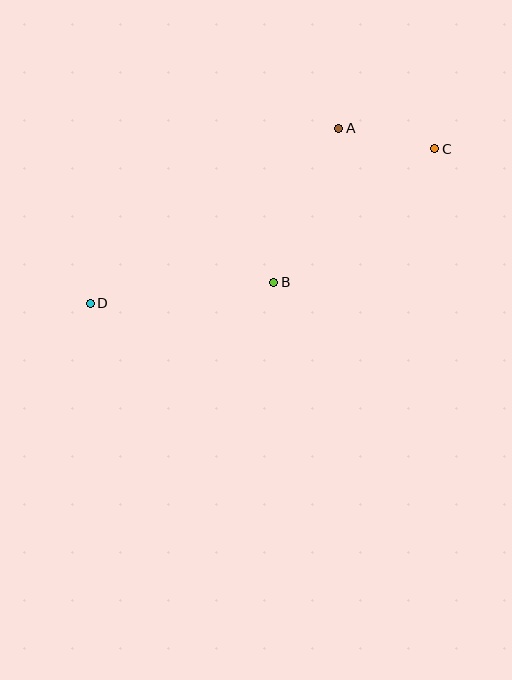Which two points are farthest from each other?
Points C and D are farthest from each other.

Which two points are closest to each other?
Points A and C are closest to each other.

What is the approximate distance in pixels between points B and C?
The distance between B and C is approximately 209 pixels.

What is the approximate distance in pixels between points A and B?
The distance between A and B is approximately 167 pixels.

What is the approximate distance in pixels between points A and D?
The distance between A and D is approximately 304 pixels.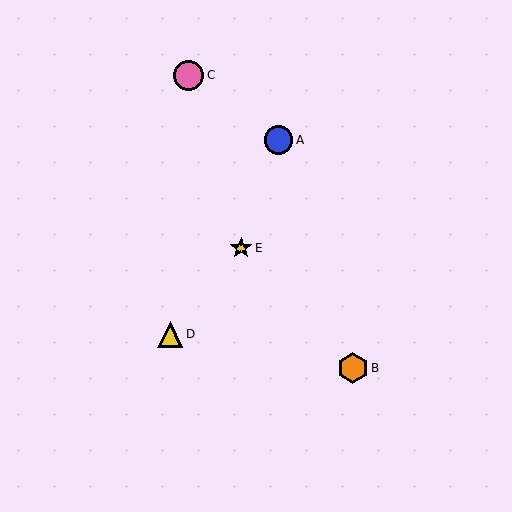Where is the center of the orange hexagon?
The center of the orange hexagon is at (353, 368).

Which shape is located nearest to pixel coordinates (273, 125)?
The blue circle (labeled A) at (279, 140) is nearest to that location.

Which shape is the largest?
The orange hexagon (labeled B) is the largest.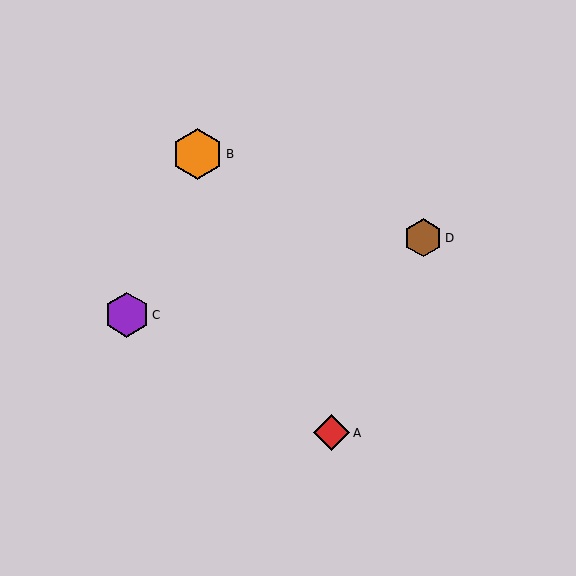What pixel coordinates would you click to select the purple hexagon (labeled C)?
Click at (127, 315) to select the purple hexagon C.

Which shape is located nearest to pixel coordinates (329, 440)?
The red diamond (labeled A) at (331, 433) is nearest to that location.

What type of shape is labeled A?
Shape A is a red diamond.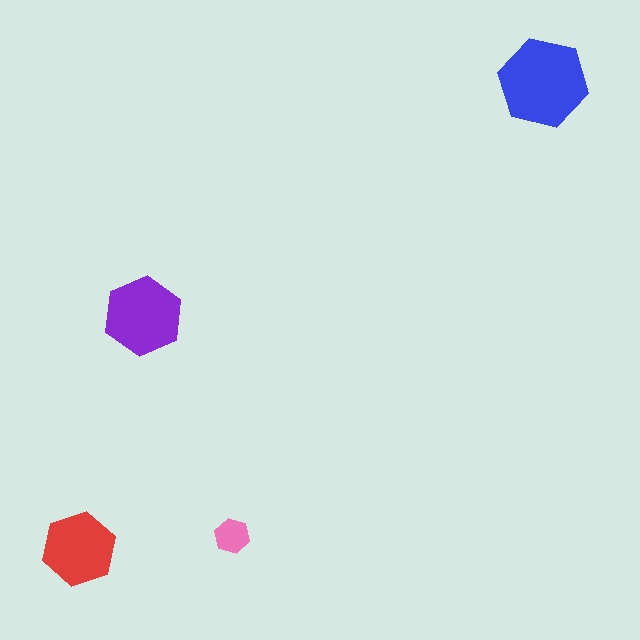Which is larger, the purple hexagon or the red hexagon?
The purple one.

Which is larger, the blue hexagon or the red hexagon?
The blue one.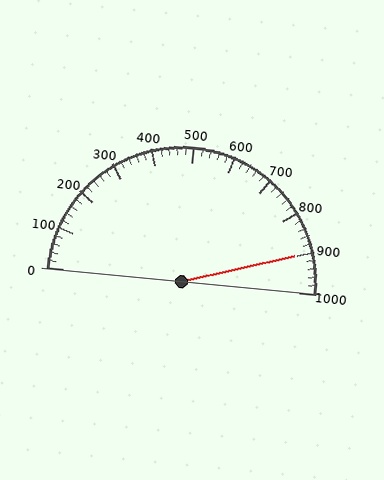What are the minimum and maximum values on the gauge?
The gauge ranges from 0 to 1000.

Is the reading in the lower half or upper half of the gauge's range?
The reading is in the upper half of the range (0 to 1000).